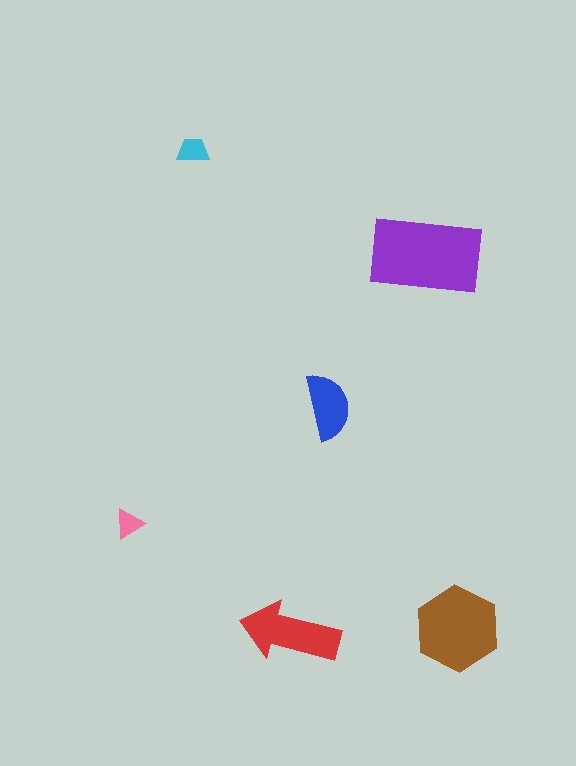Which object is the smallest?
The pink triangle.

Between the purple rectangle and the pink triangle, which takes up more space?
The purple rectangle.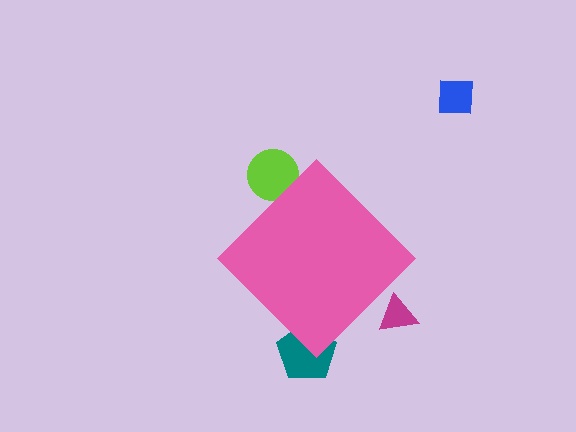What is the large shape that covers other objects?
A pink diamond.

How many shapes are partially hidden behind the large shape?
3 shapes are partially hidden.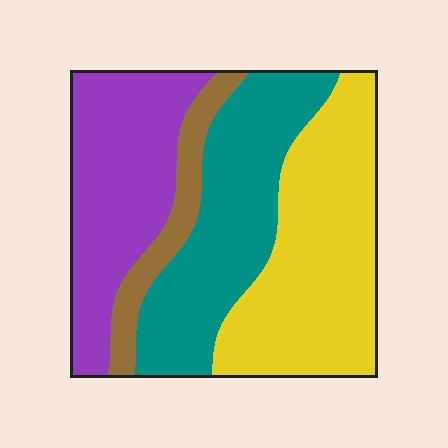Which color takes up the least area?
Brown, at roughly 10%.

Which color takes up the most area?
Yellow, at roughly 35%.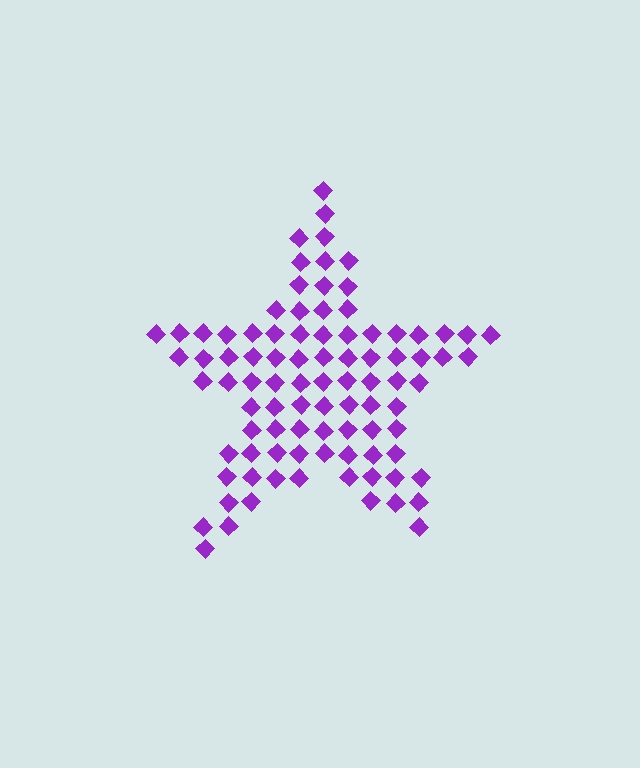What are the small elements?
The small elements are diamonds.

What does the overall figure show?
The overall figure shows a star.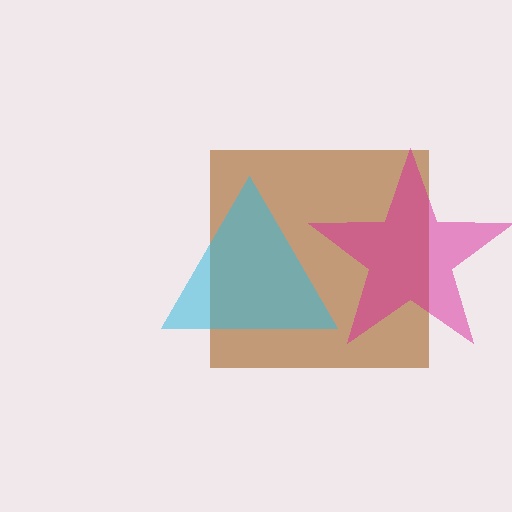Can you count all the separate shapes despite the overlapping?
Yes, there are 3 separate shapes.